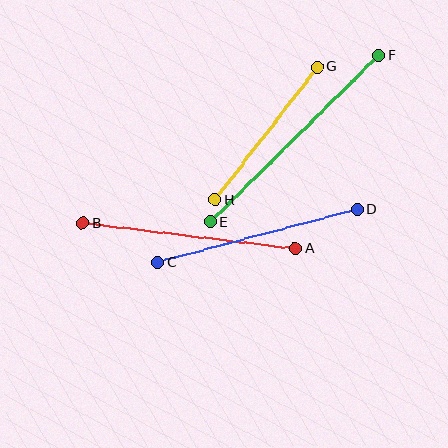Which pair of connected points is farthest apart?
Points E and F are farthest apart.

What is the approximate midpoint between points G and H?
The midpoint is at approximately (266, 133) pixels.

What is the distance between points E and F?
The distance is approximately 237 pixels.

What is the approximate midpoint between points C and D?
The midpoint is at approximately (257, 236) pixels.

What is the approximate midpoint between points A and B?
The midpoint is at approximately (189, 236) pixels.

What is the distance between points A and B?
The distance is approximately 214 pixels.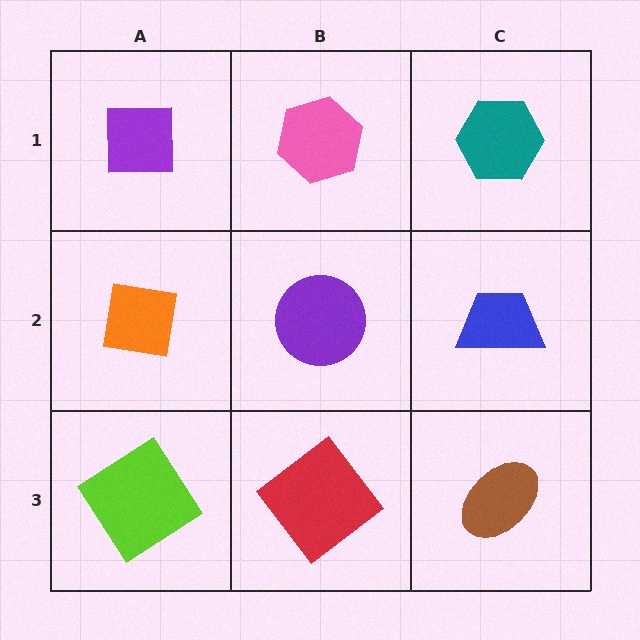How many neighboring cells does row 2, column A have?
3.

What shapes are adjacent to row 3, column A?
An orange square (row 2, column A), a red diamond (row 3, column B).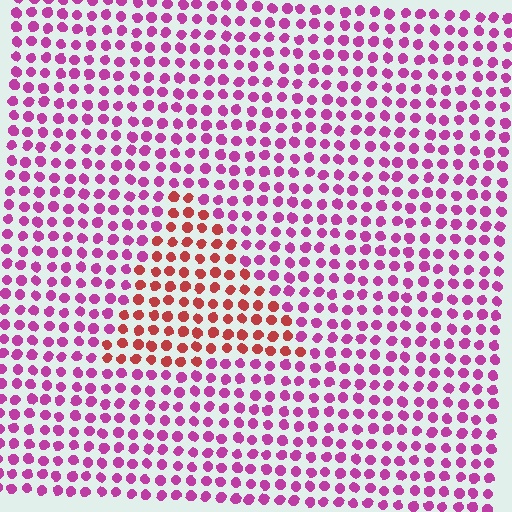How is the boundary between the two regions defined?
The boundary is defined purely by a slight shift in hue (about 46 degrees). Spacing, size, and orientation are identical on both sides.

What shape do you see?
I see a triangle.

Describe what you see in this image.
The image is filled with small magenta elements in a uniform arrangement. A triangle-shaped region is visible where the elements are tinted to a slightly different hue, forming a subtle color boundary.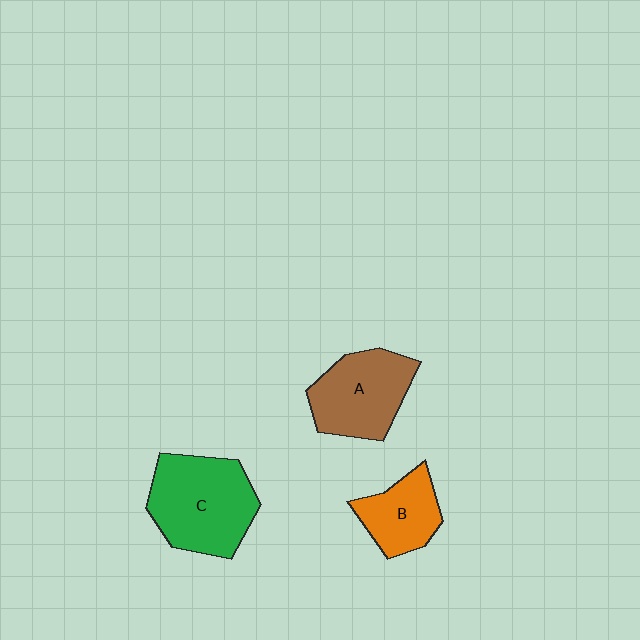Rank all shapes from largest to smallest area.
From largest to smallest: C (green), A (brown), B (orange).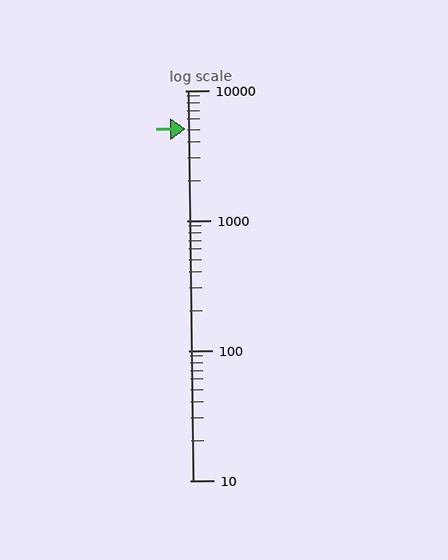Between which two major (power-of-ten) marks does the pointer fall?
The pointer is between 1000 and 10000.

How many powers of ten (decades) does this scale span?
The scale spans 3 decades, from 10 to 10000.